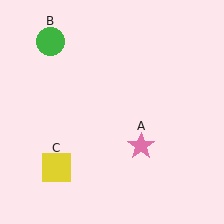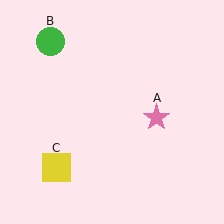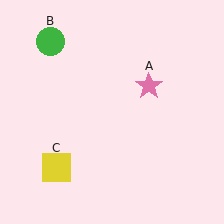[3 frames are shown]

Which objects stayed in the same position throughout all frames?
Green circle (object B) and yellow square (object C) remained stationary.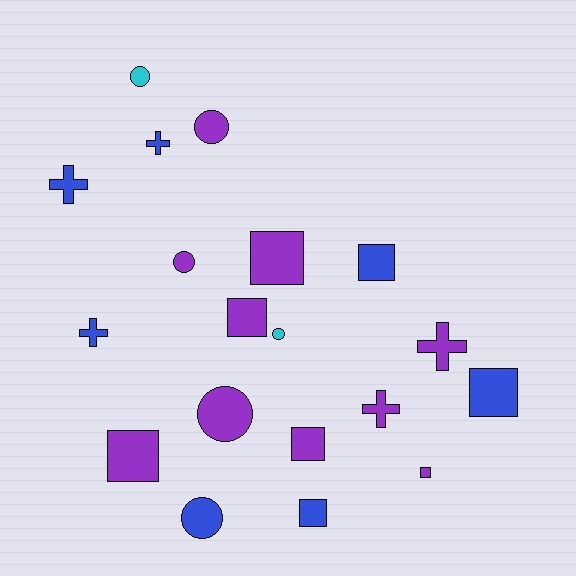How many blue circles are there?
There is 1 blue circle.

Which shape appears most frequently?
Square, with 8 objects.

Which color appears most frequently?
Purple, with 10 objects.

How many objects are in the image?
There are 19 objects.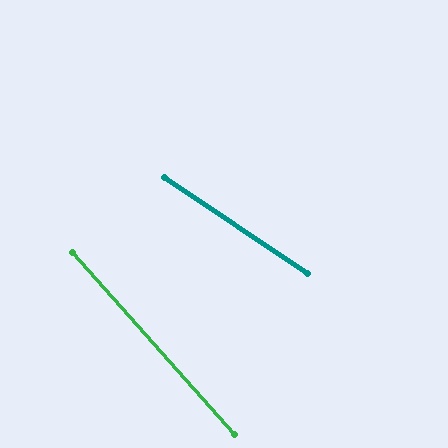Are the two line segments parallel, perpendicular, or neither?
Neither parallel nor perpendicular — they differ by about 14°.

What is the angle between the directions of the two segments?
Approximately 14 degrees.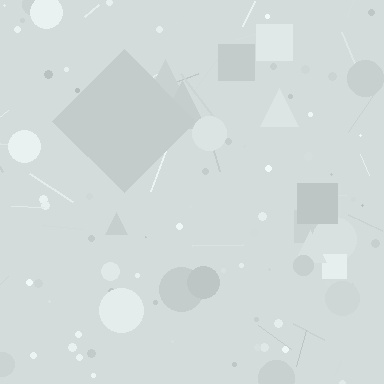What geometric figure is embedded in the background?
A diamond is embedded in the background.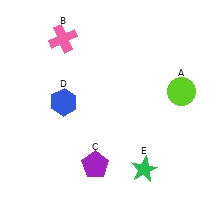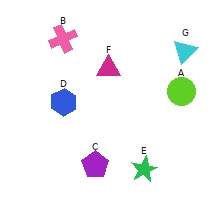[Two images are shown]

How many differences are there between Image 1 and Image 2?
There are 2 differences between the two images.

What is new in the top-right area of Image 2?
A cyan triangle (G) was added in the top-right area of Image 2.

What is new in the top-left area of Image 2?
A magenta triangle (F) was added in the top-left area of Image 2.